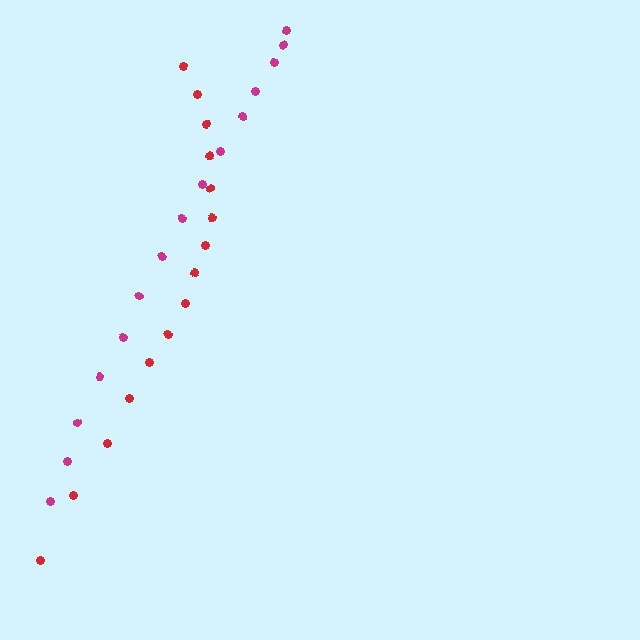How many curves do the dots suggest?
There are 2 distinct paths.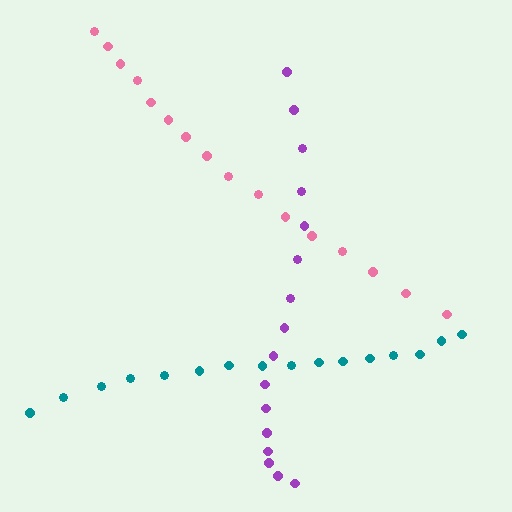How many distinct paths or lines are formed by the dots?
There are 3 distinct paths.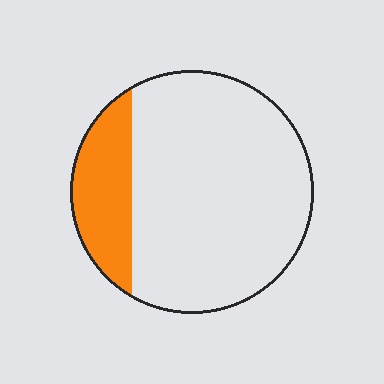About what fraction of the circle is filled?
About one fifth (1/5).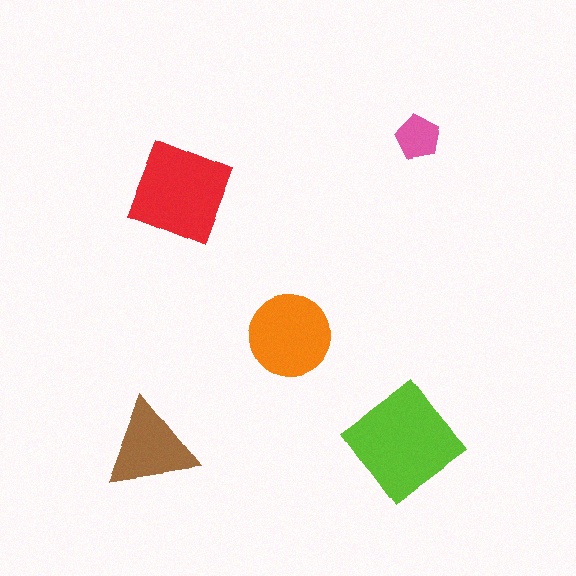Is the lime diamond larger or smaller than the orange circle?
Larger.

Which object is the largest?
The lime diamond.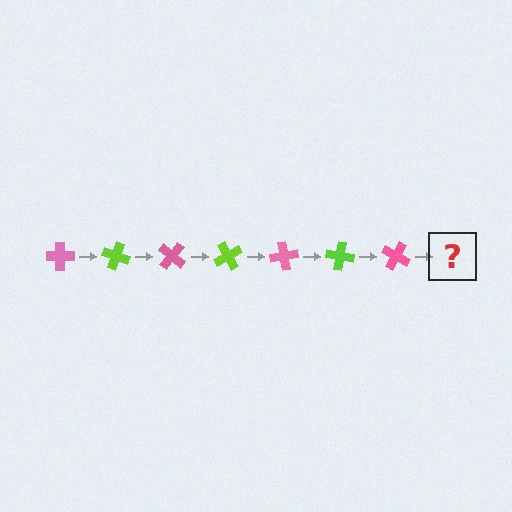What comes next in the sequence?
The next element should be a lime cross, rotated 140 degrees from the start.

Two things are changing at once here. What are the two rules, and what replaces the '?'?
The two rules are that it rotates 20 degrees each step and the color cycles through pink and lime. The '?' should be a lime cross, rotated 140 degrees from the start.